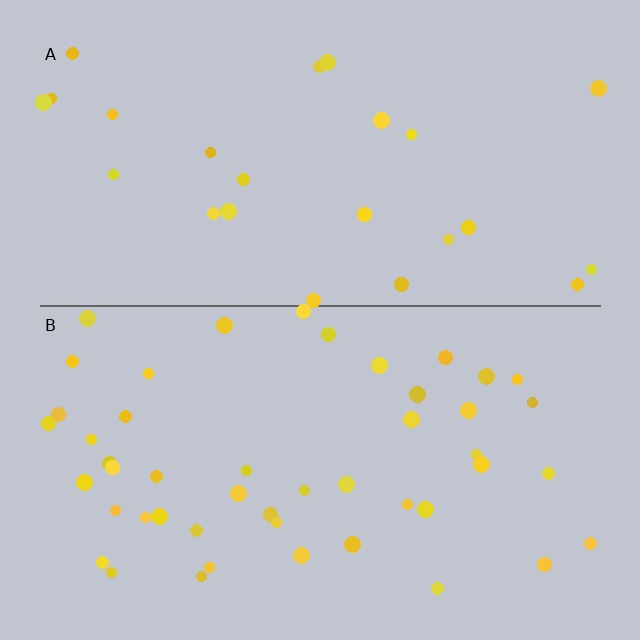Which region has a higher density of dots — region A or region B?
B (the bottom).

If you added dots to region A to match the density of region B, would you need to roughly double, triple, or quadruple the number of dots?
Approximately double.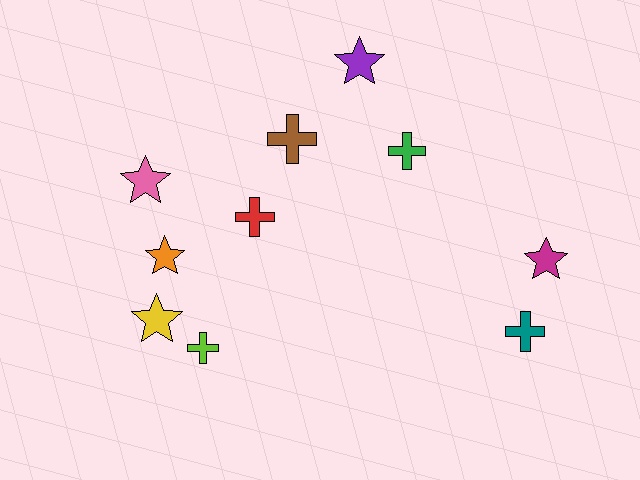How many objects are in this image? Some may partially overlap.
There are 10 objects.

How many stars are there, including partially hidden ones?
There are 5 stars.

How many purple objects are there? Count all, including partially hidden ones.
There is 1 purple object.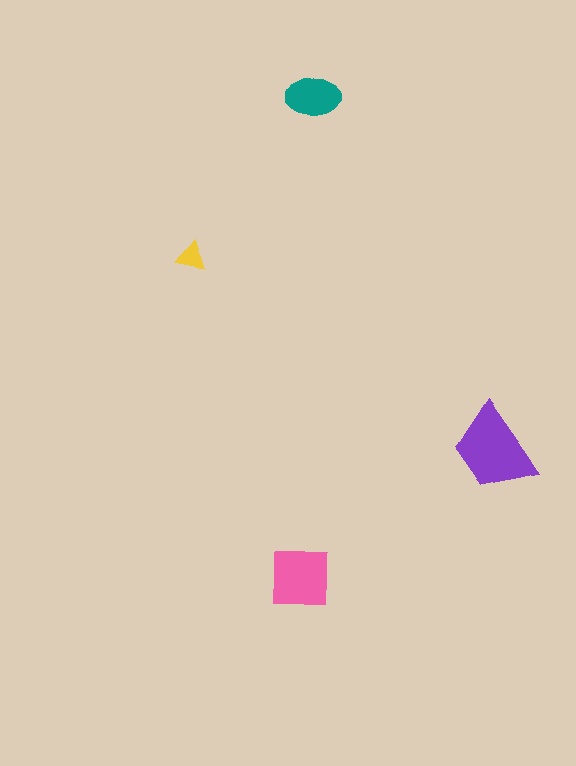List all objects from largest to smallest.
The purple trapezoid, the pink square, the teal ellipse, the yellow triangle.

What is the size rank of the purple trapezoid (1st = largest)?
1st.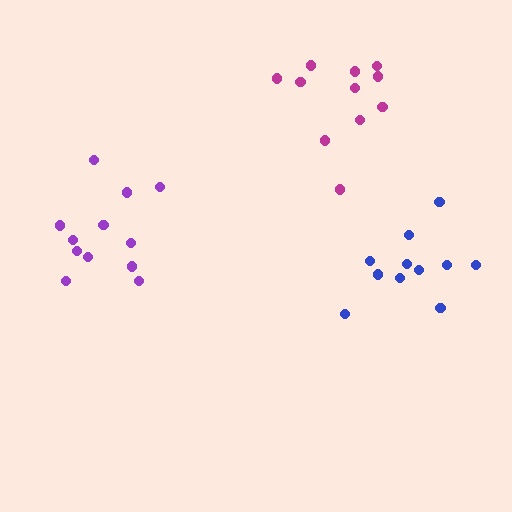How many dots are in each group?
Group 1: 11 dots, Group 2: 12 dots, Group 3: 11 dots (34 total).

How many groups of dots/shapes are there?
There are 3 groups.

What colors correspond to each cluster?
The clusters are colored: magenta, purple, blue.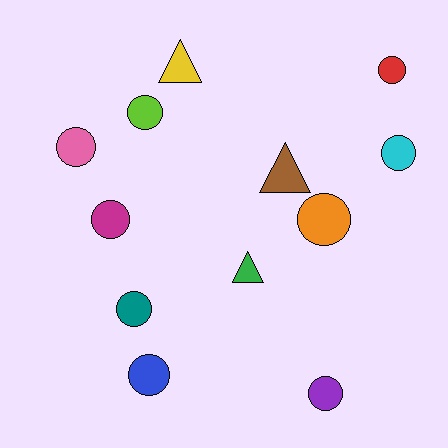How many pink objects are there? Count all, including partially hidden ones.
There is 1 pink object.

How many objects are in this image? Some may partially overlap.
There are 12 objects.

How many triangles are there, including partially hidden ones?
There are 3 triangles.